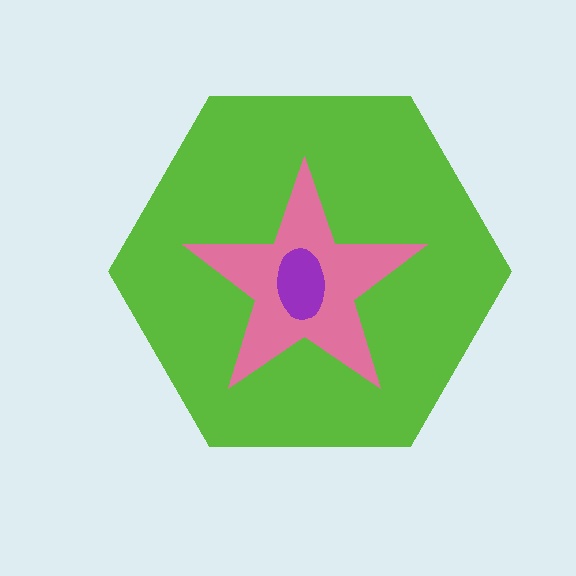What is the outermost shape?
The lime hexagon.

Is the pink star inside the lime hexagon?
Yes.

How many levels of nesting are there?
3.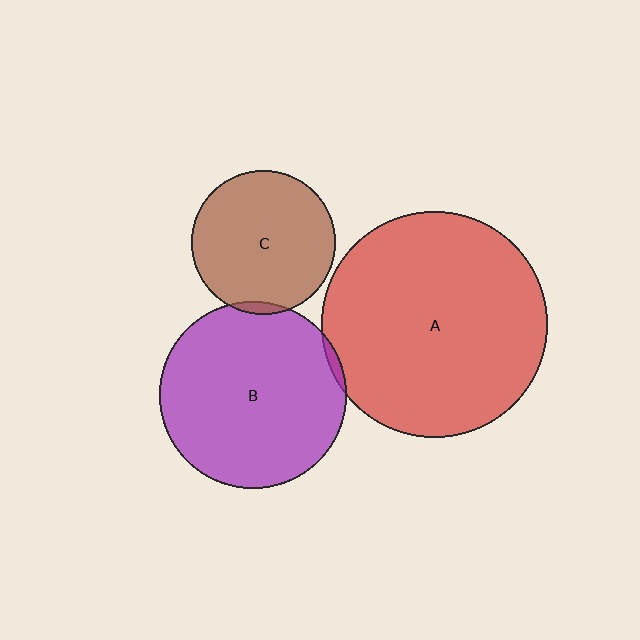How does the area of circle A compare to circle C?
Approximately 2.5 times.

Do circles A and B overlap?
Yes.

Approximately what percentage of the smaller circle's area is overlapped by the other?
Approximately 5%.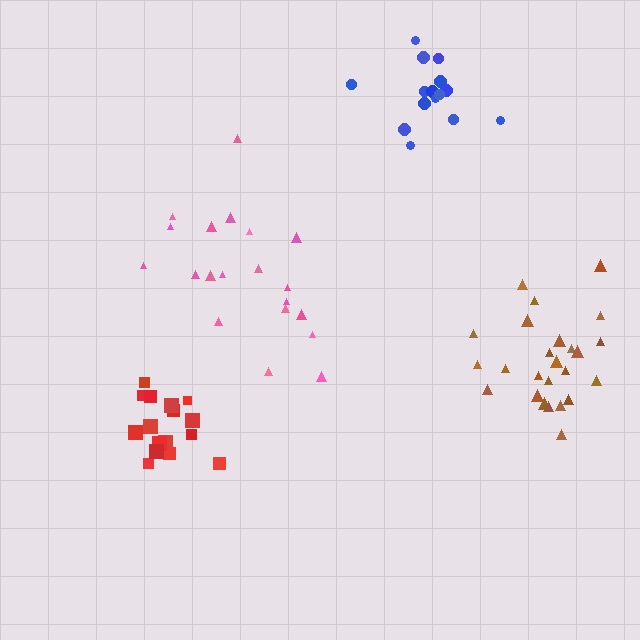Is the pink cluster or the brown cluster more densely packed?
Brown.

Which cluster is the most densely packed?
Red.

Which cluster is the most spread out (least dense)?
Pink.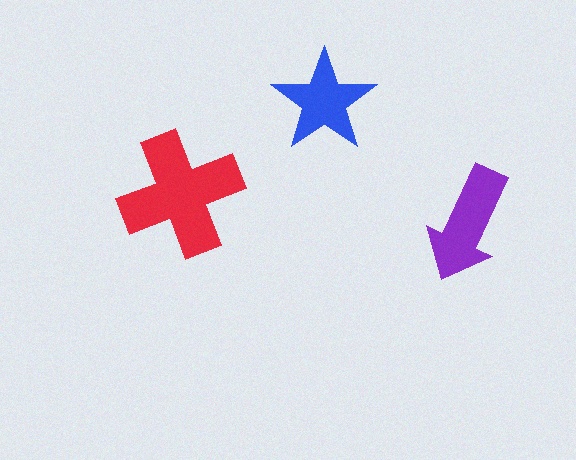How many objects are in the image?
There are 3 objects in the image.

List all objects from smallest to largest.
The blue star, the purple arrow, the red cross.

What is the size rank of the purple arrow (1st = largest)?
2nd.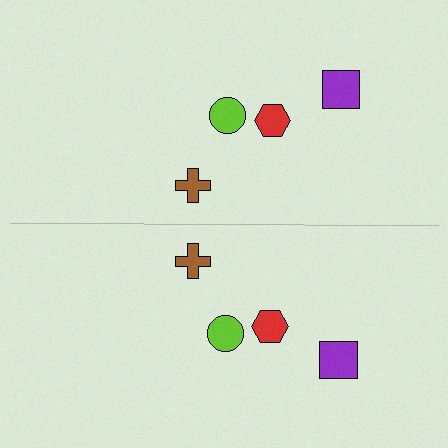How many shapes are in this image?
There are 8 shapes in this image.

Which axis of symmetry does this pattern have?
The pattern has a horizontal axis of symmetry running through the center of the image.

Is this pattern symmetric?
Yes, this pattern has bilateral (reflection) symmetry.